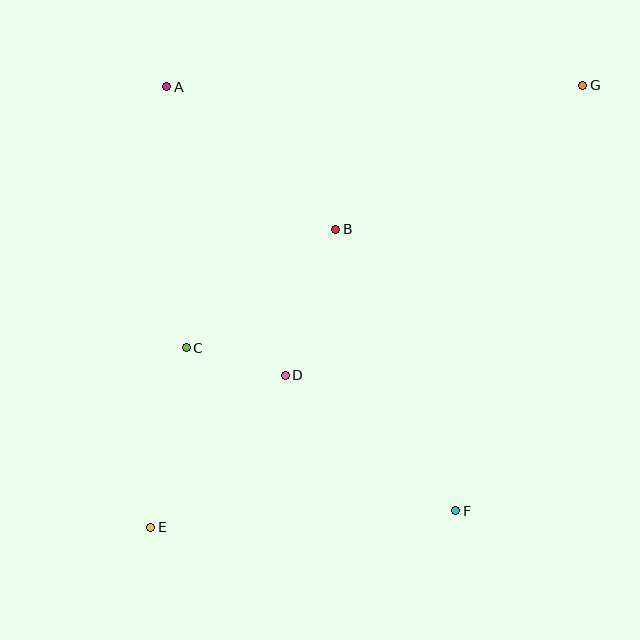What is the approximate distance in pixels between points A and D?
The distance between A and D is approximately 312 pixels.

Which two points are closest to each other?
Points C and D are closest to each other.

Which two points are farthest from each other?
Points E and G are farthest from each other.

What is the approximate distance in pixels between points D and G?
The distance between D and G is approximately 415 pixels.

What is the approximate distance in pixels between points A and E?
The distance between A and E is approximately 441 pixels.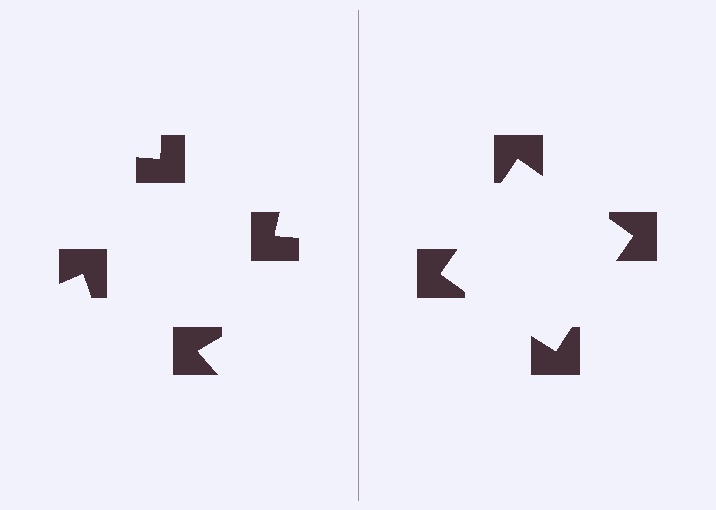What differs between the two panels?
The notched squares are positioned identically on both sides; only the wedge orientations differ. On the right they align to a square; on the left they are misaligned.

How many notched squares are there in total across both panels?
8 — 4 on each side.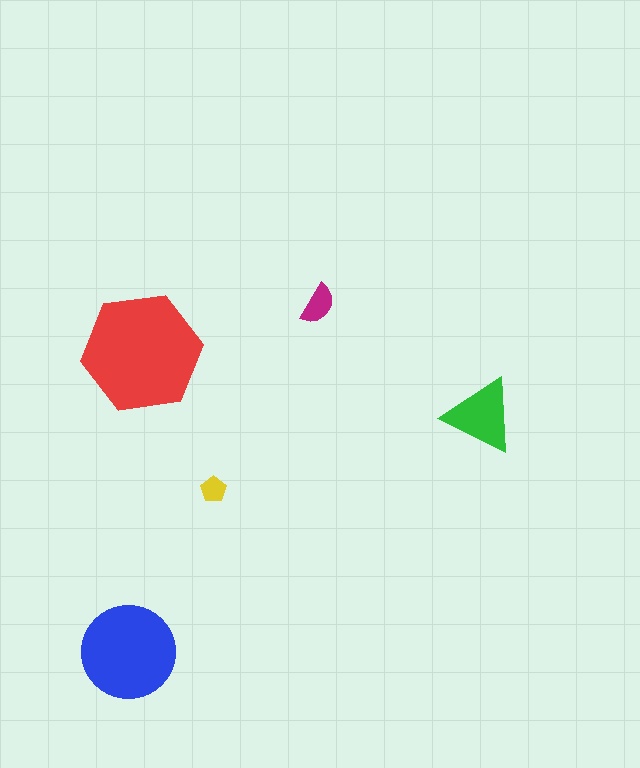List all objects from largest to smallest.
The red hexagon, the blue circle, the green triangle, the magenta semicircle, the yellow pentagon.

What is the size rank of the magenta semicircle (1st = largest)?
4th.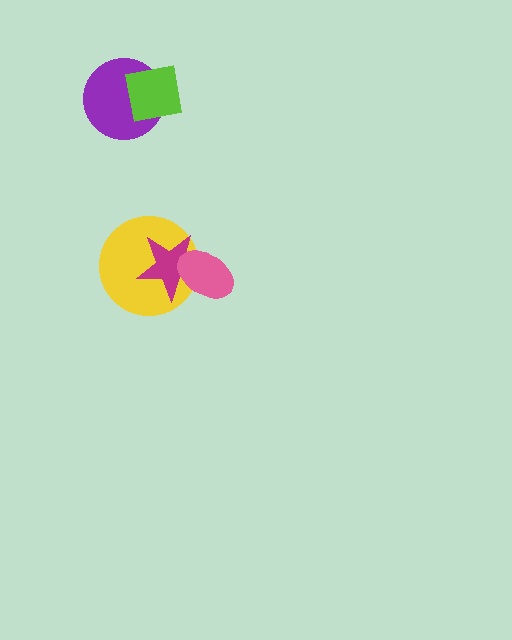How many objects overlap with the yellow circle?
2 objects overlap with the yellow circle.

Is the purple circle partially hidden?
Yes, it is partially covered by another shape.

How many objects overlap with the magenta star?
2 objects overlap with the magenta star.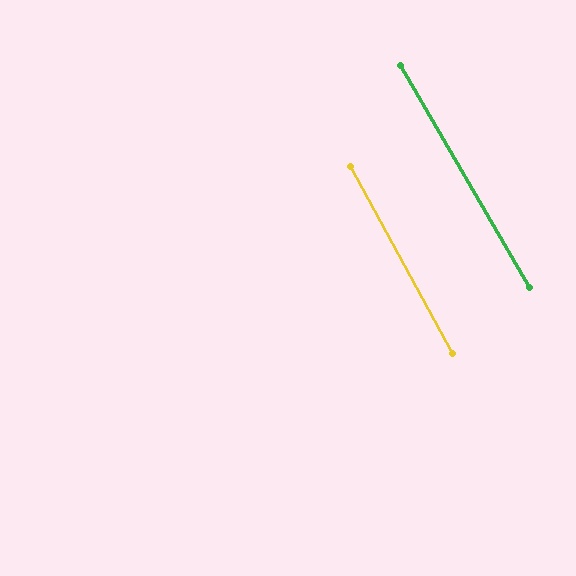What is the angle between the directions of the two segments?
Approximately 2 degrees.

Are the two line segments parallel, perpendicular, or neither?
Parallel — their directions differ by only 1.7°.